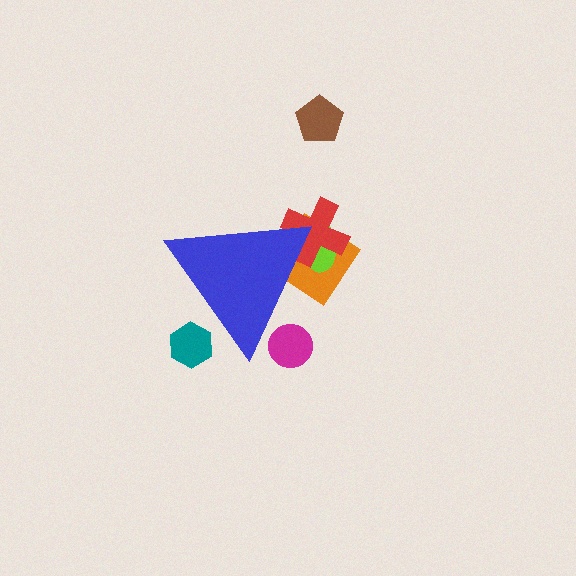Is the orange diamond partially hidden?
Yes, the orange diamond is partially hidden behind the blue triangle.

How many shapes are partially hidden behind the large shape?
5 shapes are partially hidden.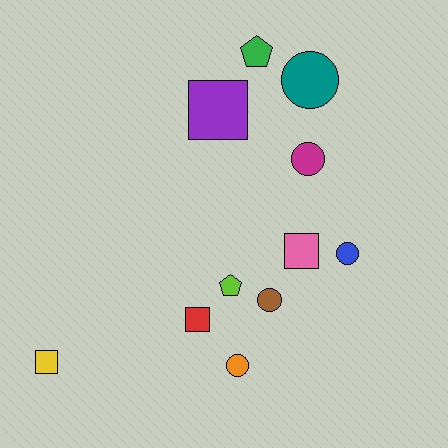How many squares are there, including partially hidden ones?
There are 4 squares.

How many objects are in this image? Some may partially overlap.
There are 11 objects.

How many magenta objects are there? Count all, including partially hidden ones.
There is 1 magenta object.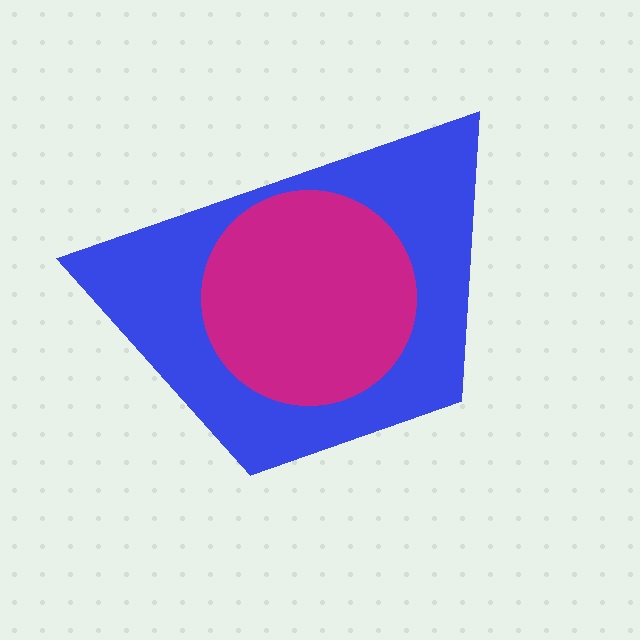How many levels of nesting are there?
2.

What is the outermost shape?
The blue trapezoid.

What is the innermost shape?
The magenta circle.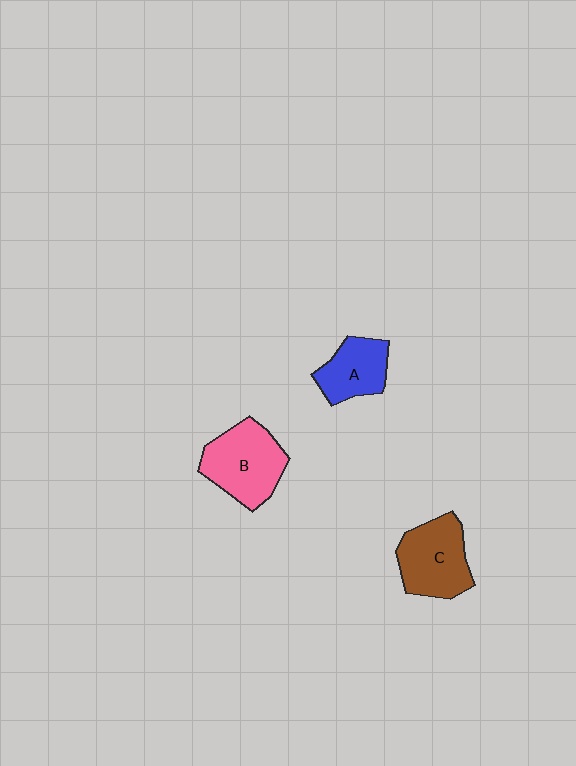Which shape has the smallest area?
Shape A (blue).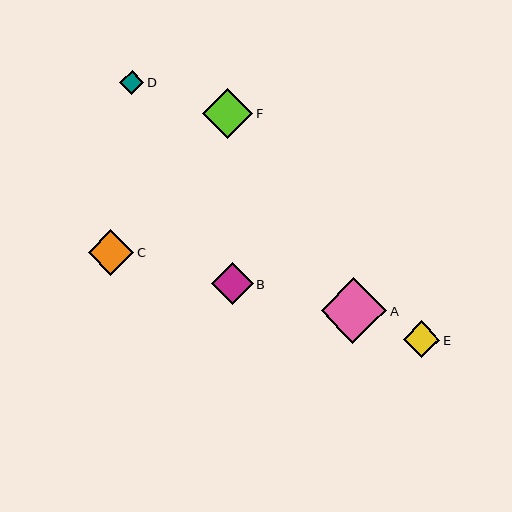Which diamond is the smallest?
Diamond D is the smallest with a size of approximately 24 pixels.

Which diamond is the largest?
Diamond A is the largest with a size of approximately 66 pixels.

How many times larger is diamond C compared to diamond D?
Diamond C is approximately 1.9 times the size of diamond D.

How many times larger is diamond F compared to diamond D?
Diamond F is approximately 2.1 times the size of diamond D.